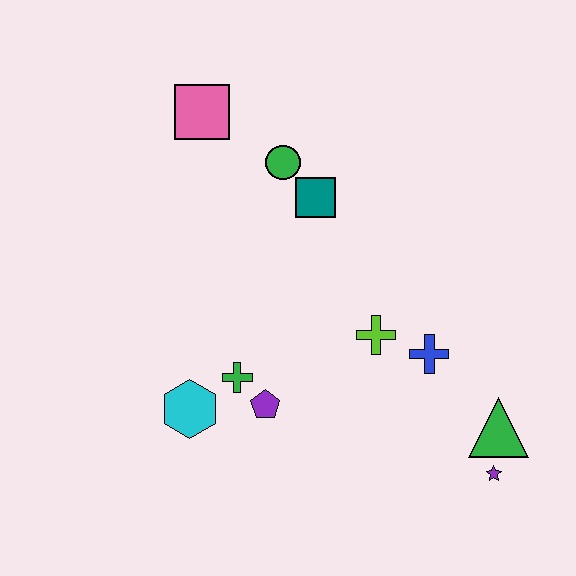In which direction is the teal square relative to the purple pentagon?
The teal square is above the purple pentagon.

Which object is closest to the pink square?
The green circle is closest to the pink square.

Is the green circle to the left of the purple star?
Yes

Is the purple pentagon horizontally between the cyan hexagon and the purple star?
Yes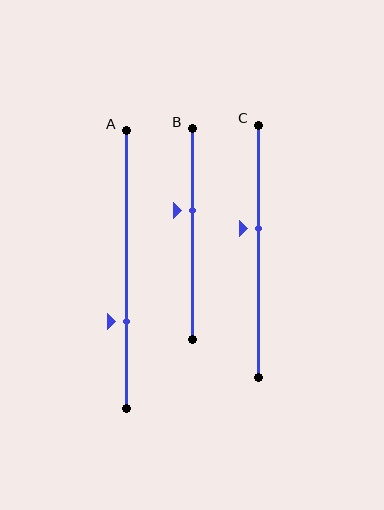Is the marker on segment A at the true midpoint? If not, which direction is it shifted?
No, the marker on segment A is shifted downward by about 18% of the segment length.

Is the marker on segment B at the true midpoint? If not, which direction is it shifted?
No, the marker on segment B is shifted upward by about 11% of the segment length.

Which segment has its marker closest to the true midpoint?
Segment C has its marker closest to the true midpoint.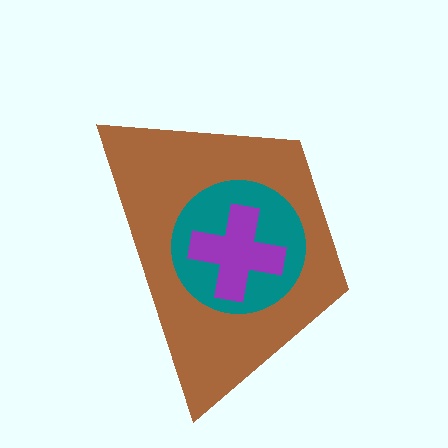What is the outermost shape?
The brown trapezoid.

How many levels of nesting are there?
3.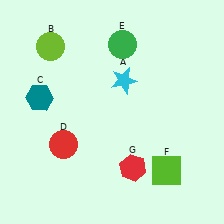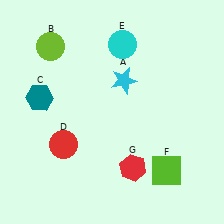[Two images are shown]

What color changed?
The circle (E) changed from green in Image 1 to cyan in Image 2.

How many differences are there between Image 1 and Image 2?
There is 1 difference between the two images.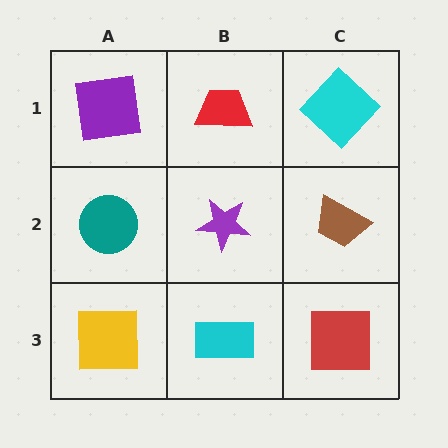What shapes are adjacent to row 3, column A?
A teal circle (row 2, column A), a cyan rectangle (row 3, column B).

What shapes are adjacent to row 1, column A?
A teal circle (row 2, column A), a red trapezoid (row 1, column B).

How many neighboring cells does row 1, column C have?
2.